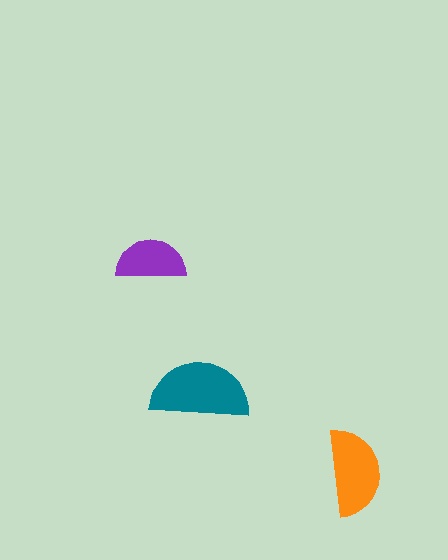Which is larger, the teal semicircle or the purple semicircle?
The teal one.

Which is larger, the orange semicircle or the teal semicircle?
The teal one.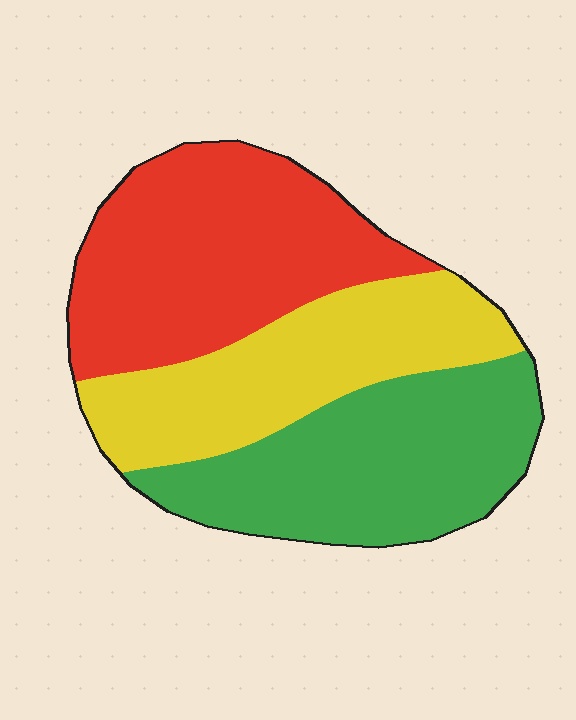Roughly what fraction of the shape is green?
Green covers roughly 35% of the shape.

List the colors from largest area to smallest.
From largest to smallest: red, green, yellow.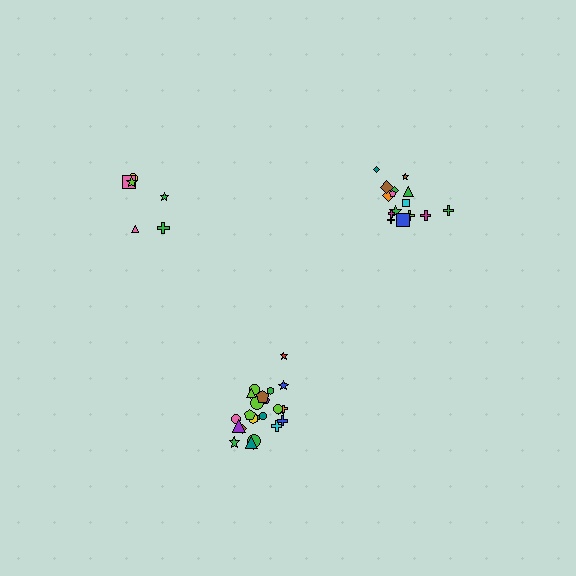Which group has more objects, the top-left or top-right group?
The top-right group.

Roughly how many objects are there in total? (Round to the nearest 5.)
Roughly 45 objects in total.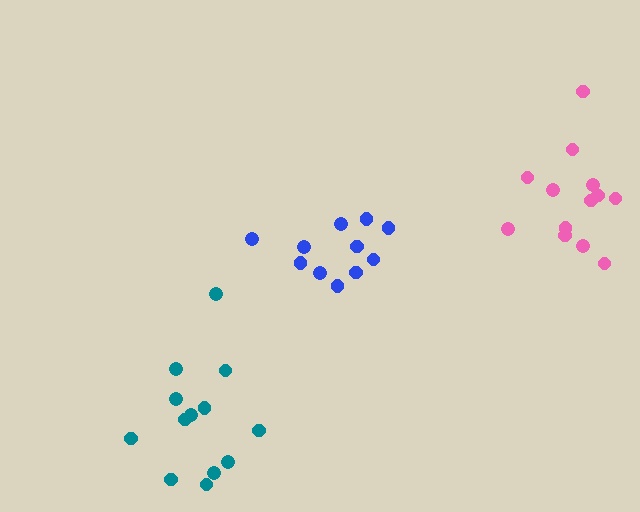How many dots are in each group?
Group 1: 13 dots, Group 2: 11 dots, Group 3: 13 dots (37 total).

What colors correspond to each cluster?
The clusters are colored: teal, blue, pink.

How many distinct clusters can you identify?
There are 3 distinct clusters.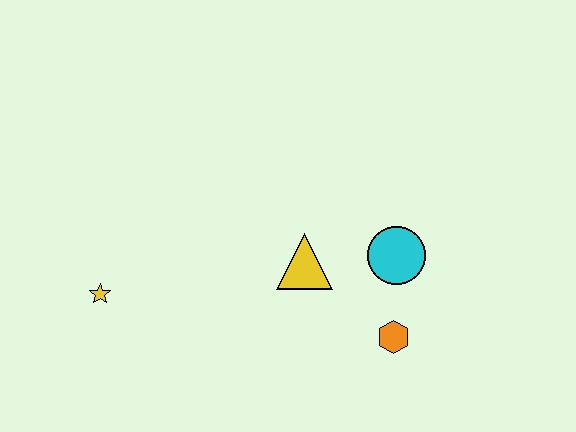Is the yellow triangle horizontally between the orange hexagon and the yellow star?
Yes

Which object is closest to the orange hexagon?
The cyan circle is closest to the orange hexagon.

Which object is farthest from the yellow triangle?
The yellow star is farthest from the yellow triangle.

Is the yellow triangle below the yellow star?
No